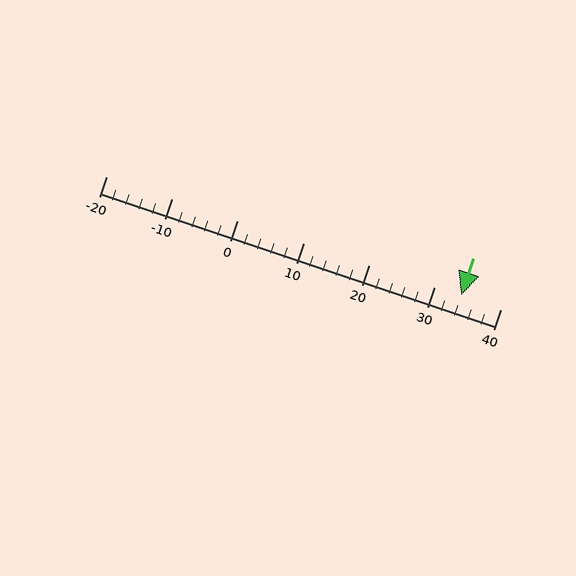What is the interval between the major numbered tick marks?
The major tick marks are spaced 10 units apart.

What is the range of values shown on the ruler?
The ruler shows values from -20 to 40.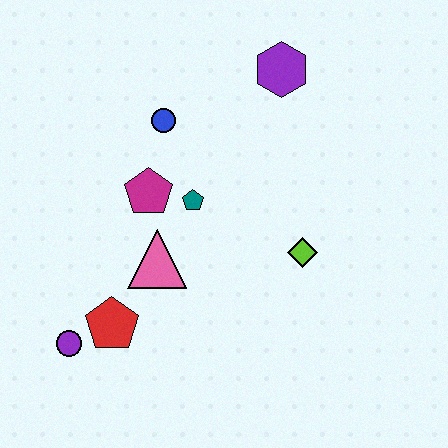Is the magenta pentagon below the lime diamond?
No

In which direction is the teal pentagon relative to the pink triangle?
The teal pentagon is above the pink triangle.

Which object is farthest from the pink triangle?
The purple hexagon is farthest from the pink triangle.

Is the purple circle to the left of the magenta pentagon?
Yes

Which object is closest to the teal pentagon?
The magenta pentagon is closest to the teal pentagon.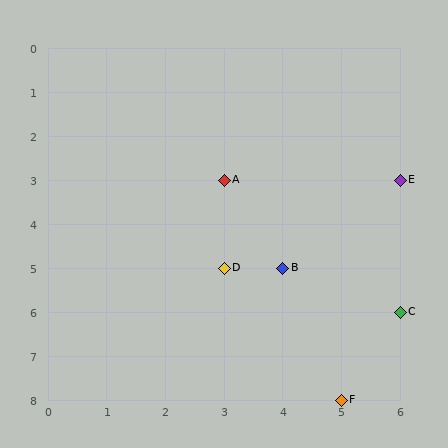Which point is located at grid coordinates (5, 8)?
Point F is at (5, 8).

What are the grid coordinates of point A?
Point A is at grid coordinates (3, 3).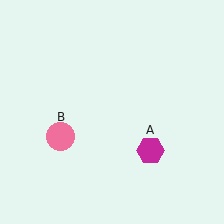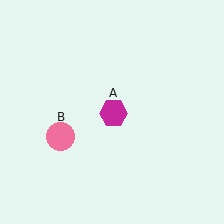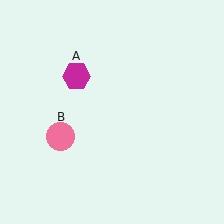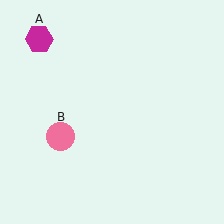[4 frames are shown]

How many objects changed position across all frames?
1 object changed position: magenta hexagon (object A).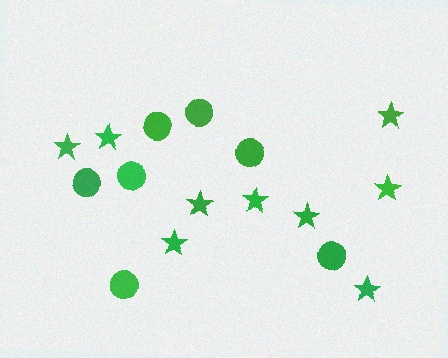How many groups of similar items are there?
There are 2 groups: one group of stars (9) and one group of circles (7).